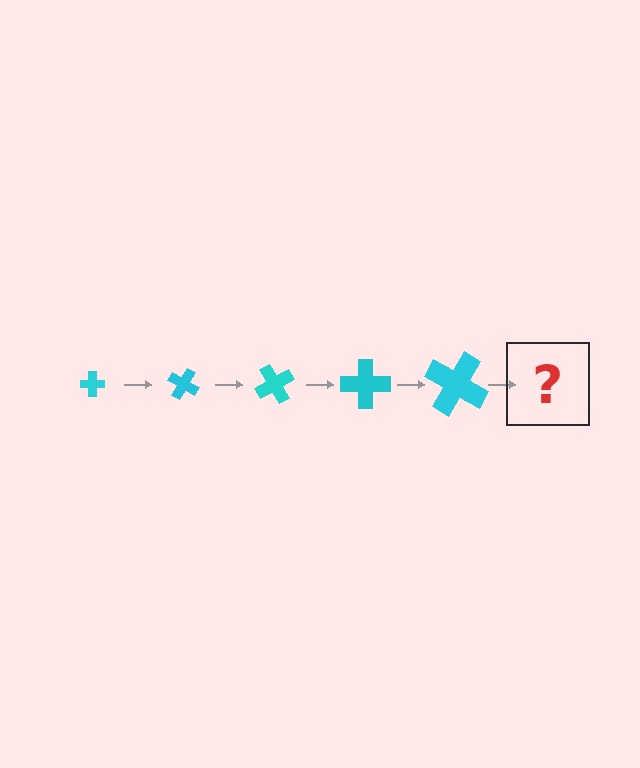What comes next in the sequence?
The next element should be a cross, larger than the previous one and rotated 150 degrees from the start.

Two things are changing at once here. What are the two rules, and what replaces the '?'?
The two rules are that the cross grows larger each step and it rotates 30 degrees each step. The '?' should be a cross, larger than the previous one and rotated 150 degrees from the start.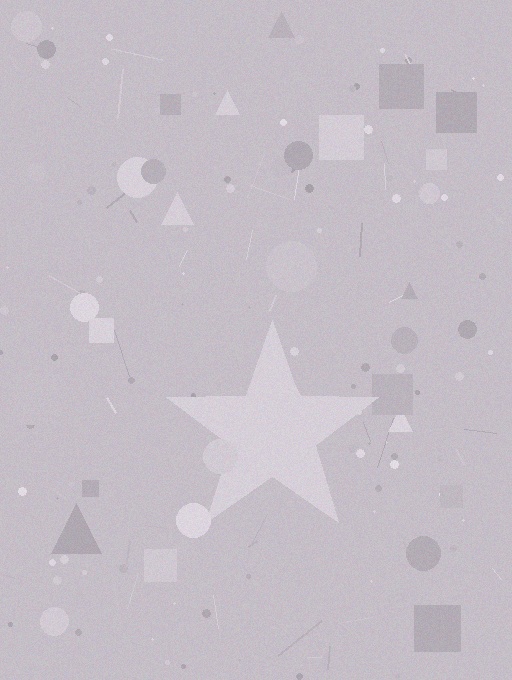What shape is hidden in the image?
A star is hidden in the image.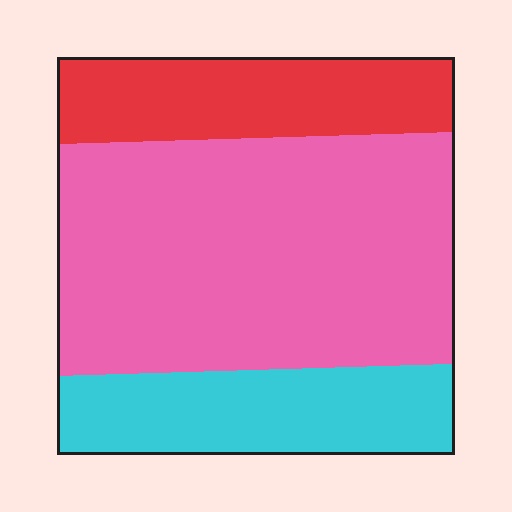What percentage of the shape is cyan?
Cyan covers 21% of the shape.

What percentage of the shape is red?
Red covers about 20% of the shape.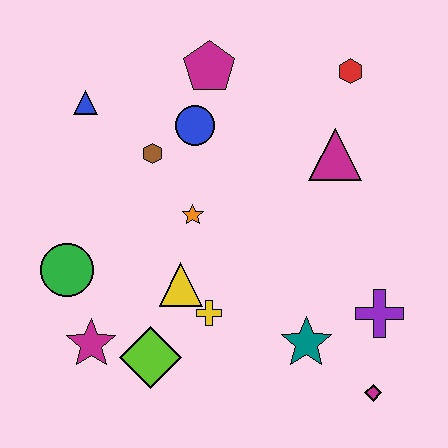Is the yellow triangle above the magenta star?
Yes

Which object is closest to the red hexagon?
The magenta triangle is closest to the red hexagon.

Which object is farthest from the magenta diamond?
The blue triangle is farthest from the magenta diamond.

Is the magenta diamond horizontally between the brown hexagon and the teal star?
No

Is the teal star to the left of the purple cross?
Yes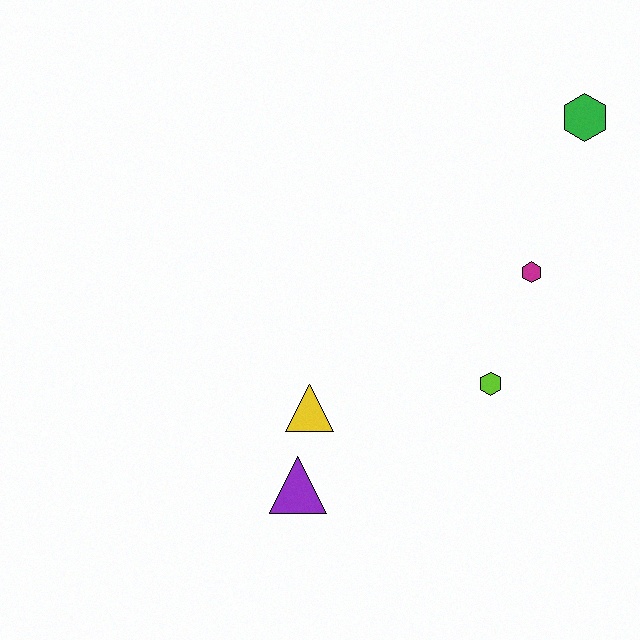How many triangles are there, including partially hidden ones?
There are 2 triangles.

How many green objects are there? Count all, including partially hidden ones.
There is 1 green object.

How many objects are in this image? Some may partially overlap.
There are 5 objects.